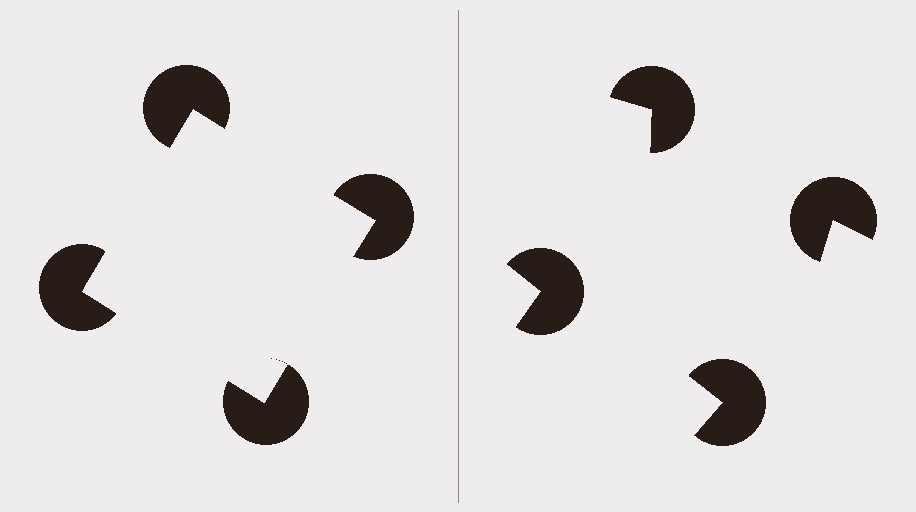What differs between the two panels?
The pac-man discs are positioned identically on both sides; only the wedge orientations differ. On the left they align to a square; on the right they are misaligned.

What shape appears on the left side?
An illusory square.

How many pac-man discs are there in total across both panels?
8 — 4 on each side.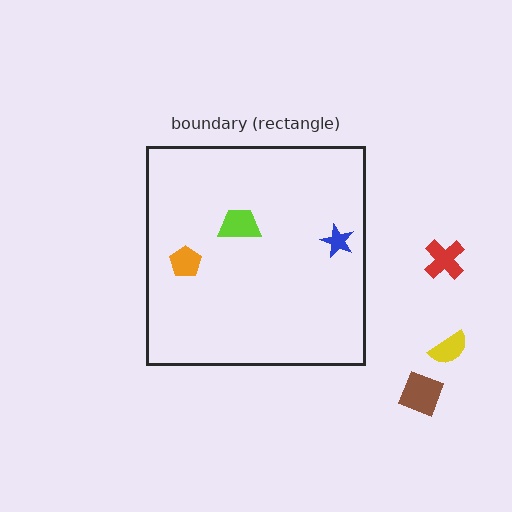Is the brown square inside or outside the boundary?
Outside.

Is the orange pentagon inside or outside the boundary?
Inside.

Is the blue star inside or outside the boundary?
Inside.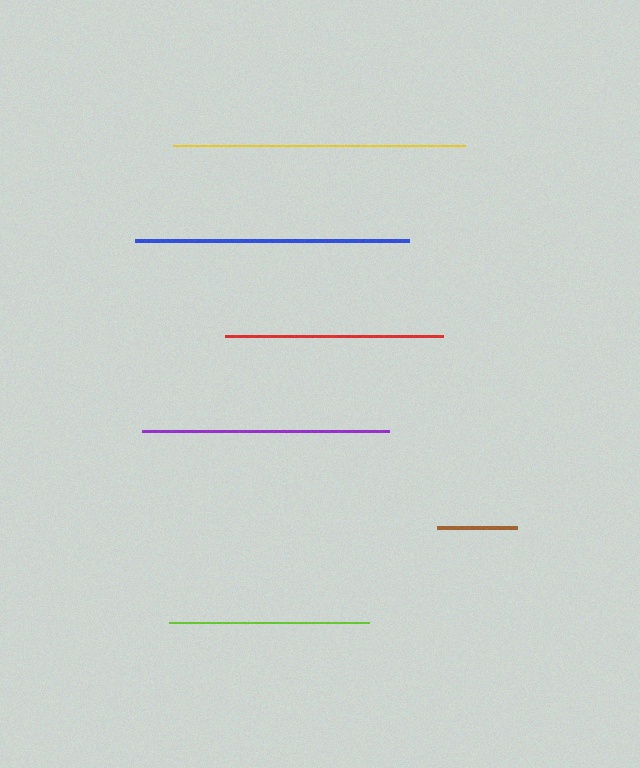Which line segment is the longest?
The yellow line is the longest at approximately 291 pixels.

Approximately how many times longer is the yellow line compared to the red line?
The yellow line is approximately 1.3 times the length of the red line.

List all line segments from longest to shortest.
From longest to shortest: yellow, blue, purple, red, lime, brown.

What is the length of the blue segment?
The blue segment is approximately 274 pixels long.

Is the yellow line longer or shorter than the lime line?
The yellow line is longer than the lime line.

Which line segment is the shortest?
The brown line is the shortest at approximately 80 pixels.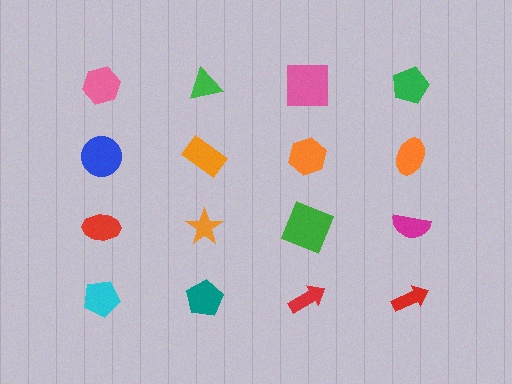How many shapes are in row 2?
4 shapes.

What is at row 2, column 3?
An orange hexagon.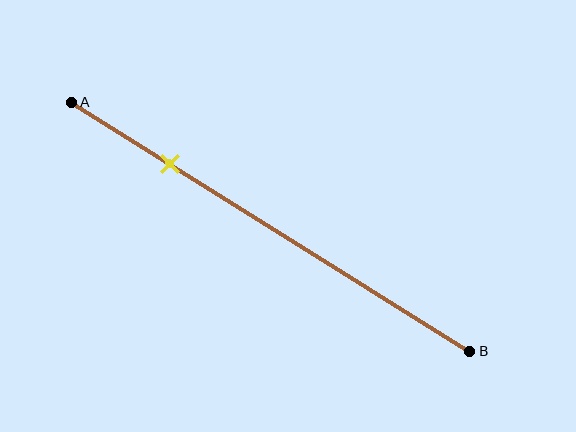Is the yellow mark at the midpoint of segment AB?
No, the mark is at about 25% from A, not at the 50% midpoint.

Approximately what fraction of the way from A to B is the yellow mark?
The yellow mark is approximately 25% of the way from A to B.